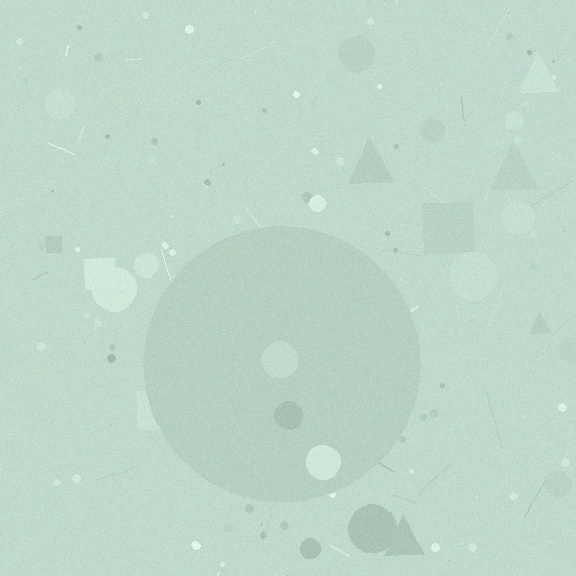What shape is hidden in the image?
A circle is hidden in the image.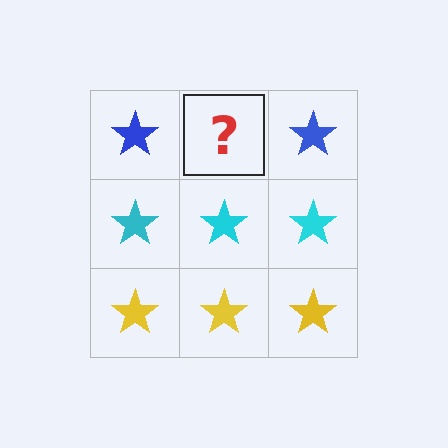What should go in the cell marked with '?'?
The missing cell should contain a blue star.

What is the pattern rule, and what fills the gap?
The rule is that each row has a consistent color. The gap should be filled with a blue star.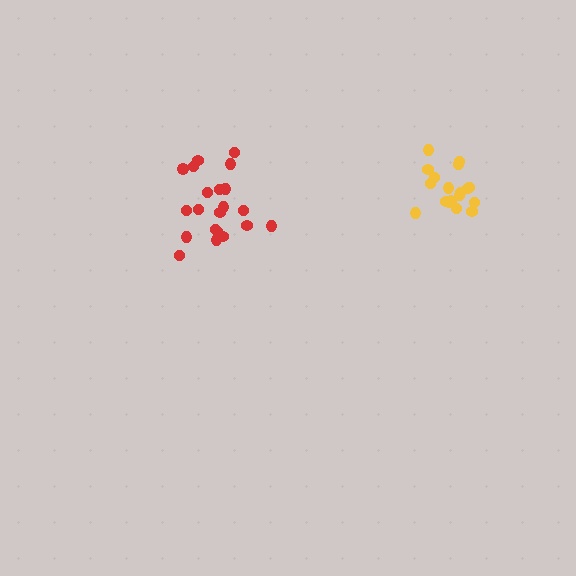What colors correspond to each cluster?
The clusters are colored: yellow, red.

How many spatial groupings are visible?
There are 2 spatial groupings.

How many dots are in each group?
Group 1: 19 dots, Group 2: 21 dots (40 total).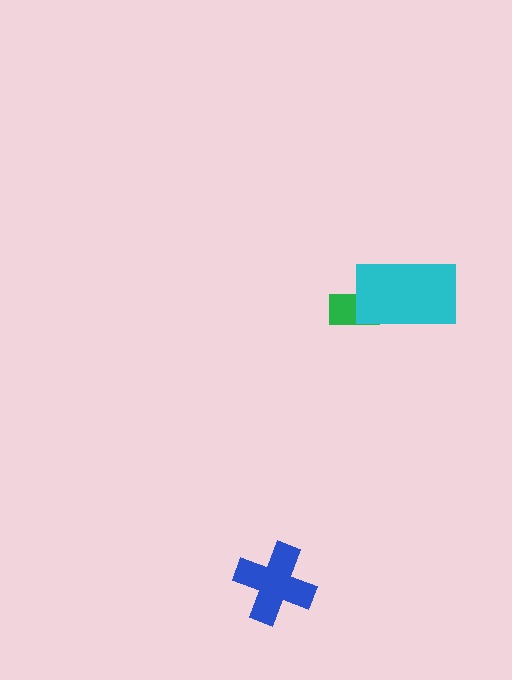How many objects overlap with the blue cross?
0 objects overlap with the blue cross.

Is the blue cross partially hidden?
No, no other shape covers it.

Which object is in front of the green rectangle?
The cyan rectangle is in front of the green rectangle.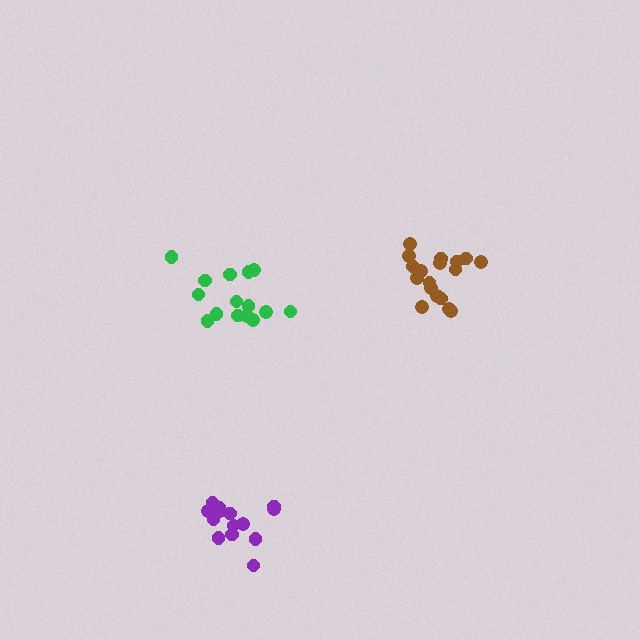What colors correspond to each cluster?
The clusters are colored: green, brown, purple.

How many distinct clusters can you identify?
There are 3 distinct clusters.